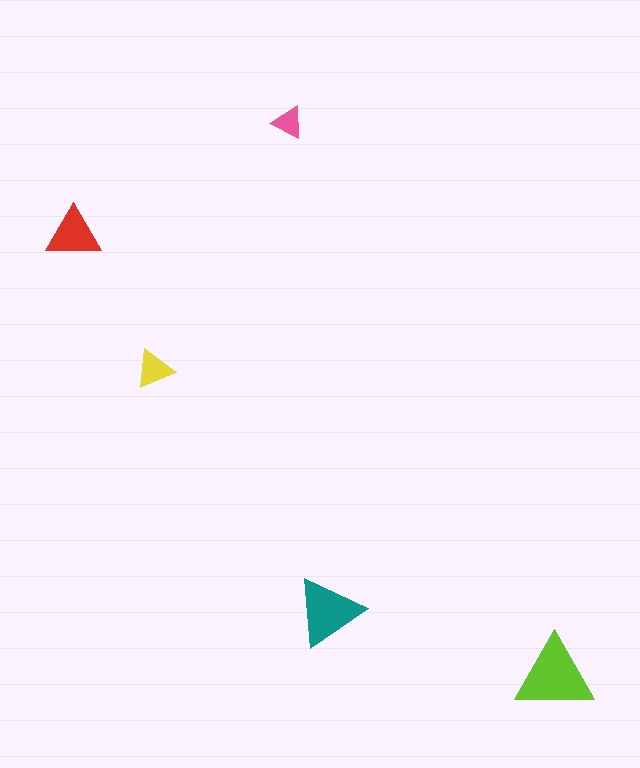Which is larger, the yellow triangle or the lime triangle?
The lime one.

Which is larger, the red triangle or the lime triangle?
The lime one.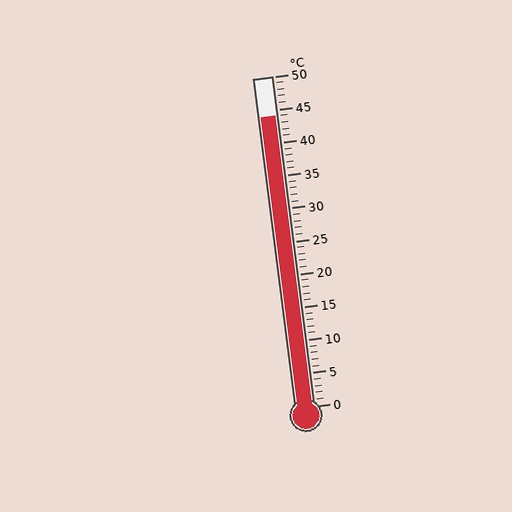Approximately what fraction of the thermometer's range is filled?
The thermometer is filled to approximately 90% of its range.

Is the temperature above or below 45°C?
The temperature is below 45°C.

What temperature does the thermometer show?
The thermometer shows approximately 44°C.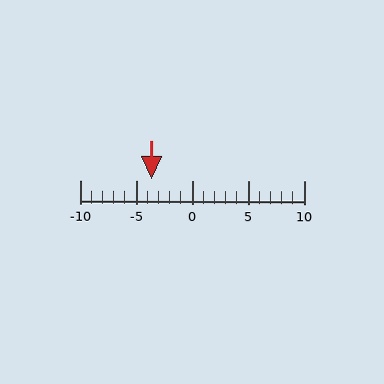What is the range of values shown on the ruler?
The ruler shows values from -10 to 10.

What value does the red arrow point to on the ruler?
The red arrow points to approximately -4.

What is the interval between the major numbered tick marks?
The major tick marks are spaced 5 units apart.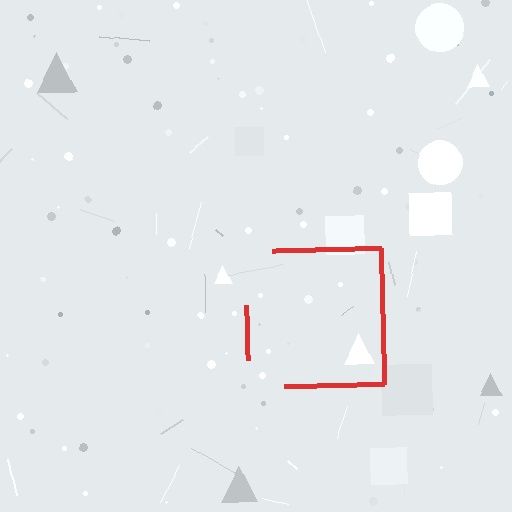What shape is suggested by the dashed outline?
The dashed outline suggests a square.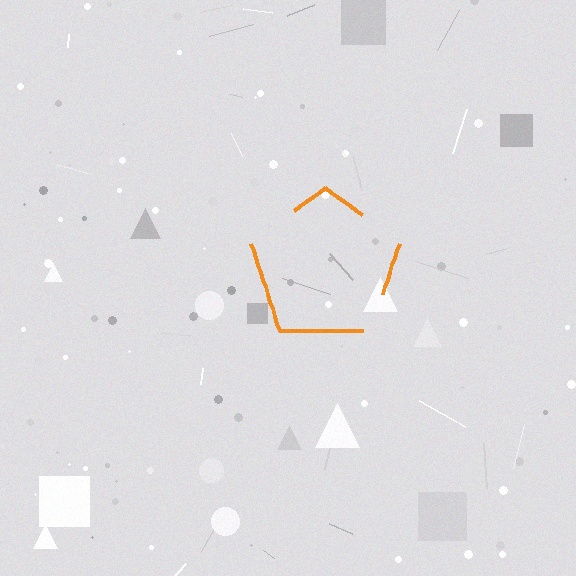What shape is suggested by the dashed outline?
The dashed outline suggests a pentagon.